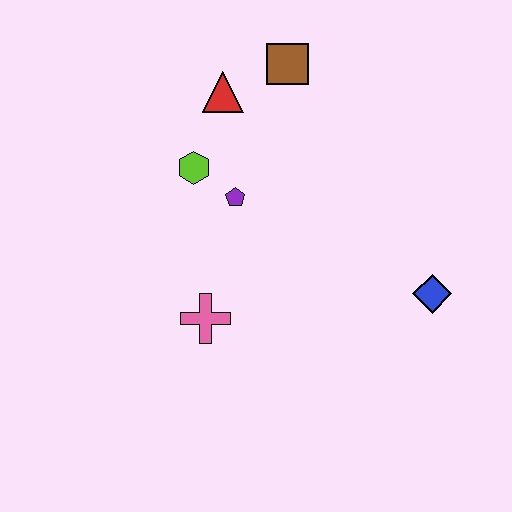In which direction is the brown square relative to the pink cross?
The brown square is above the pink cross.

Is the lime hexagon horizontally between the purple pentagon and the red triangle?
No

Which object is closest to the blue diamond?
The purple pentagon is closest to the blue diamond.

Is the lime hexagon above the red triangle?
No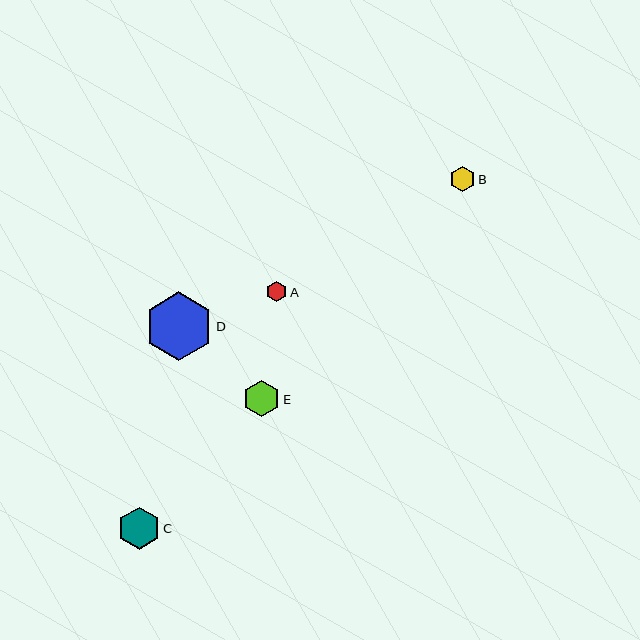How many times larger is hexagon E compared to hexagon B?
Hexagon E is approximately 1.4 times the size of hexagon B.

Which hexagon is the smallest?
Hexagon A is the smallest with a size of approximately 21 pixels.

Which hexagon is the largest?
Hexagon D is the largest with a size of approximately 69 pixels.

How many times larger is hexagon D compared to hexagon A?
Hexagon D is approximately 3.3 times the size of hexagon A.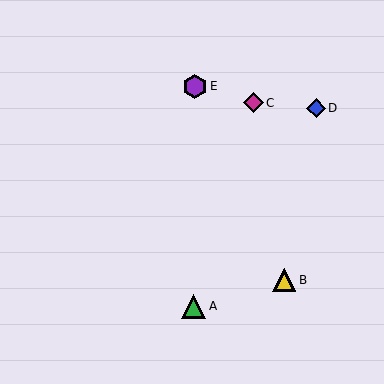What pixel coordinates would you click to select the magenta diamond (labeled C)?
Click at (254, 103) to select the magenta diamond C.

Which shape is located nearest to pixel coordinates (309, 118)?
The blue diamond (labeled D) at (316, 108) is nearest to that location.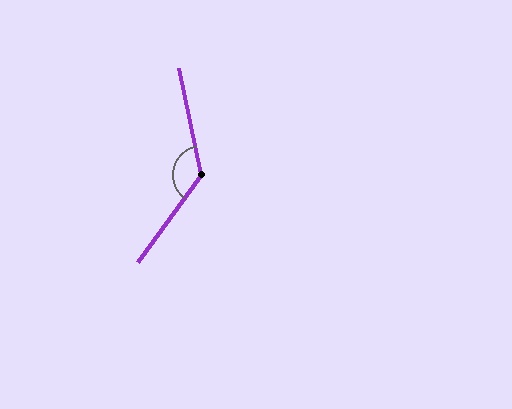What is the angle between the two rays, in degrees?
Approximately 132 degrees.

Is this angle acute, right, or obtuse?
It is obtuse.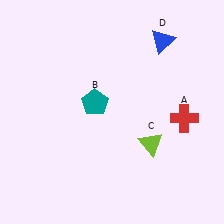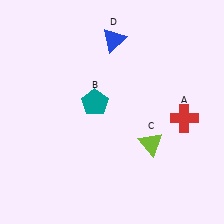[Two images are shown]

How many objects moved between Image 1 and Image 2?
1 object moved between the two images.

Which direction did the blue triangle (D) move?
The blue triangle (D) moved left.